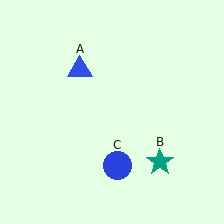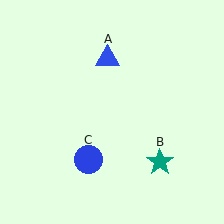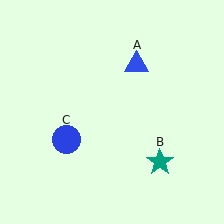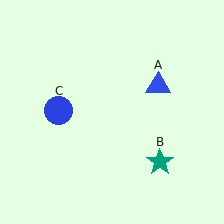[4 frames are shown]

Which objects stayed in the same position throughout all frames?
Teal star (object B) remained stationary.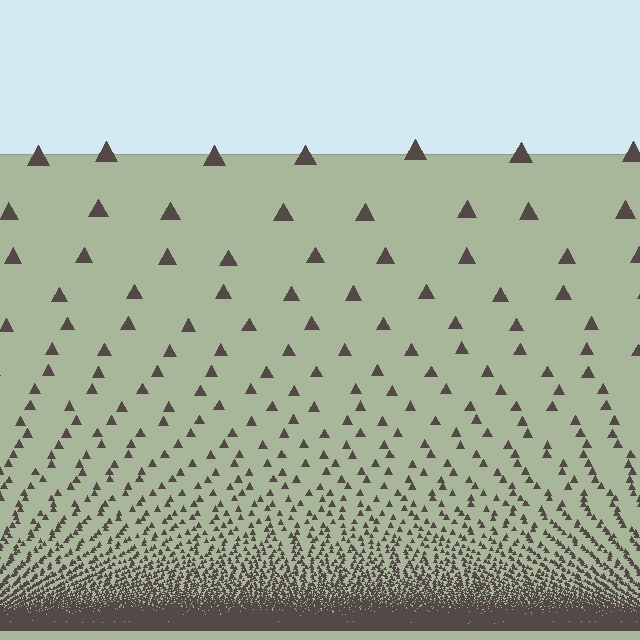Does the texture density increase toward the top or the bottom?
Density increases toward the bottom.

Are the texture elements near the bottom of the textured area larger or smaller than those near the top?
Smaller. The gradient is inverted — elements near the bottom are smaller and denser.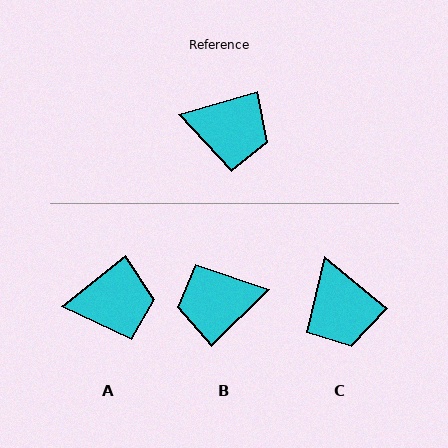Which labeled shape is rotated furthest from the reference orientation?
B, about 151 degrees away.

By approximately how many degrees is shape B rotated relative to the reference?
Approximately 151 degrees clockwise.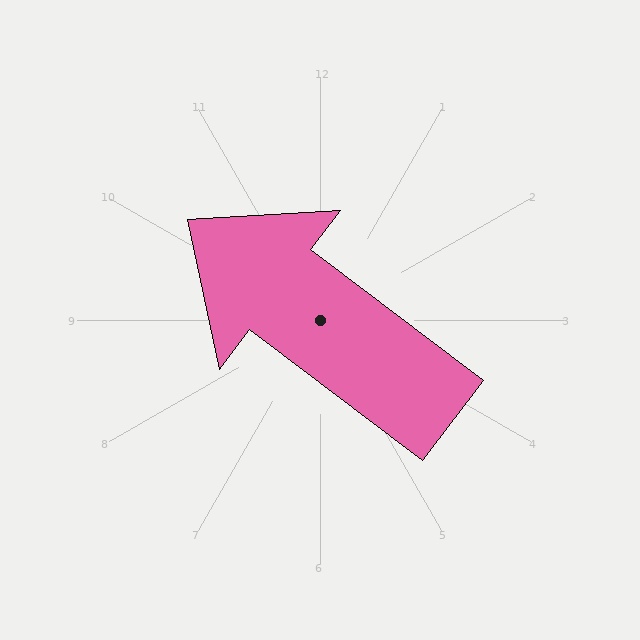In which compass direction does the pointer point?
Northwest.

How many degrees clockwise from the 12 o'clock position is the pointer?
Approximately 307 degrees.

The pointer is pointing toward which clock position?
Roughly 10 o'clock.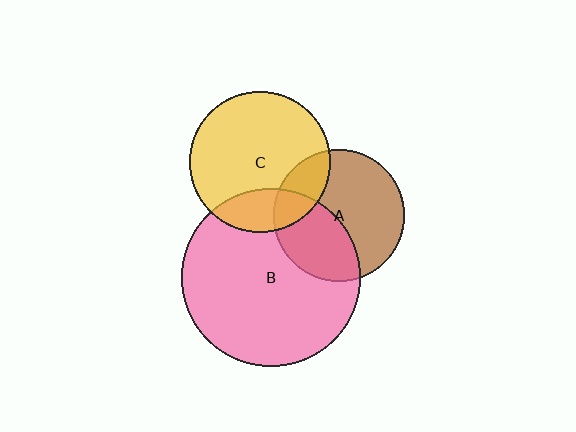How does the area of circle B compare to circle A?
Approximately 1.9 times.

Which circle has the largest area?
Circle B (pink).